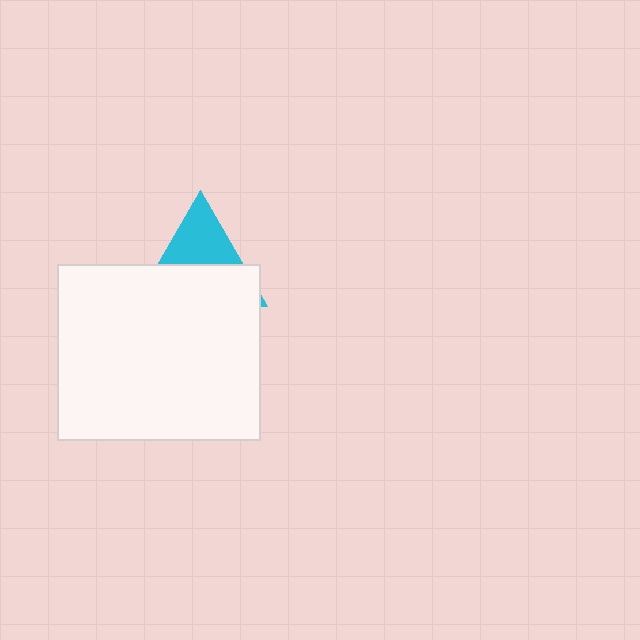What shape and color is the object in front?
The object in front is a white rectangle.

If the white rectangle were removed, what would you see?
You would see the complete cyan triangle.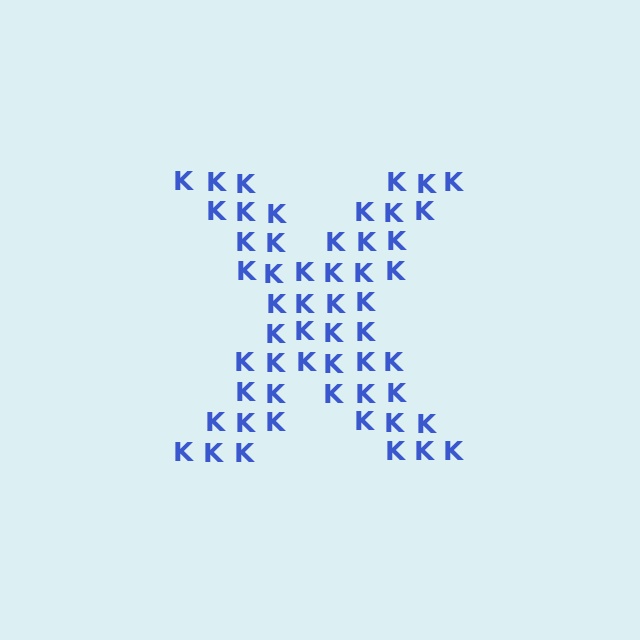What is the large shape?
The large shape is the letter X.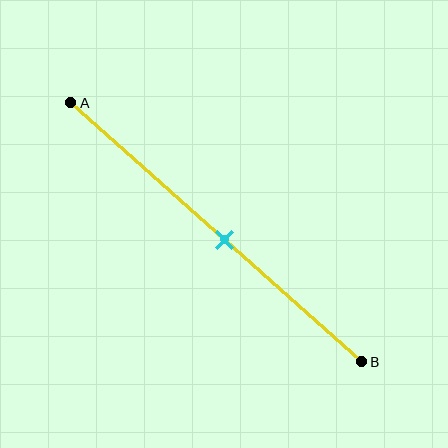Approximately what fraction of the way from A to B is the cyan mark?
The cyan mark is approximately 55% of the way from A to B.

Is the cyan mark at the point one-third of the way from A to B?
No, the mark is at about 55% from A, not at the 33% one-third point.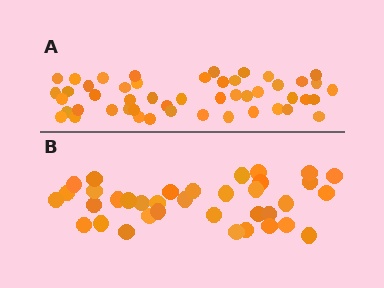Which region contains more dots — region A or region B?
Region A (the top region) has more dots.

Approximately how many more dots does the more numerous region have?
Region A has approximately 15 more dots than region B.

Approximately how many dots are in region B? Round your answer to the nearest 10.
About 40 dots. (The exact count is 36, which rounds to 40.)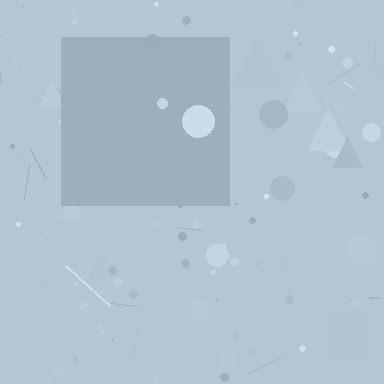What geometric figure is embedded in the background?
A square is embedded in the background.